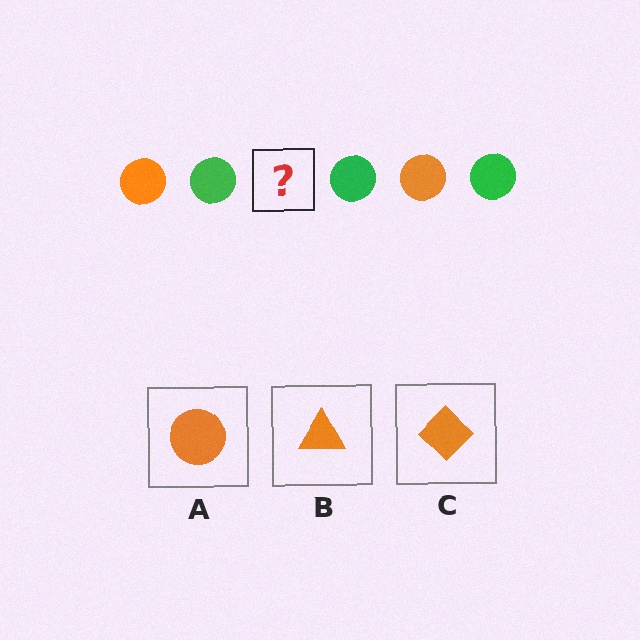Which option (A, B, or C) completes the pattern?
A.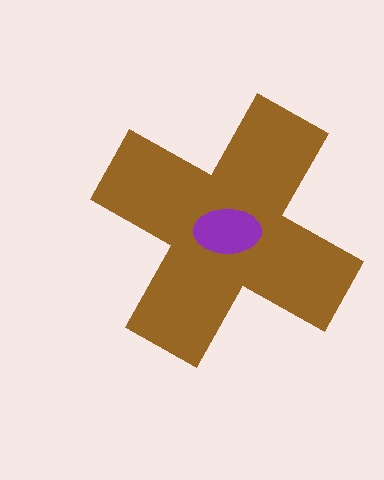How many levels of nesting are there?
2.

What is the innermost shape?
The purple ellipse.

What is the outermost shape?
The brown cross.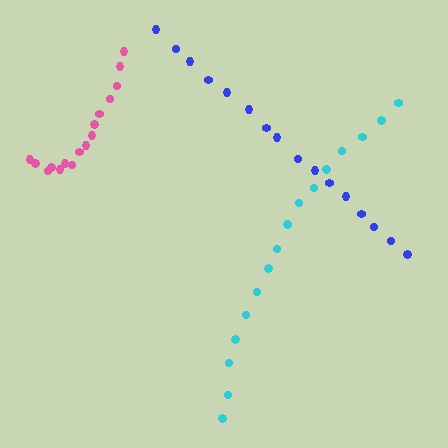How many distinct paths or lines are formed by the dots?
There are 3 distinct paths.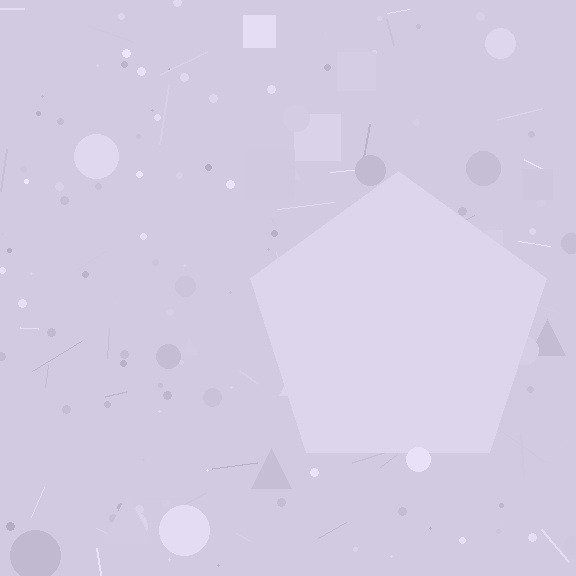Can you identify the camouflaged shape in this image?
The camouflaged shape is a pentagon.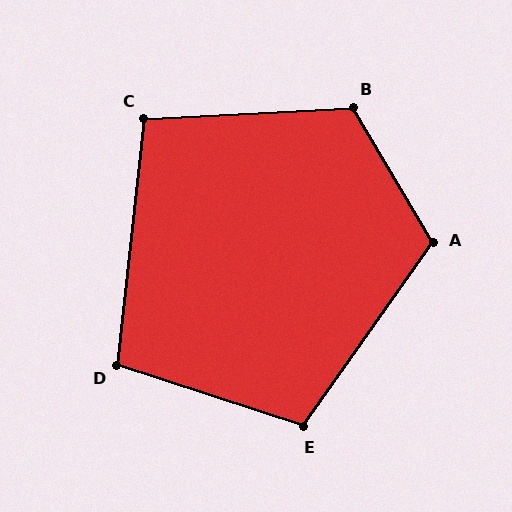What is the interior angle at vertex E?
Approximately 107 degrees (obtuse).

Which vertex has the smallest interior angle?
C, at approximately 99 degrees.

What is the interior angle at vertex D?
Approximately 102 degrees (obtuse).